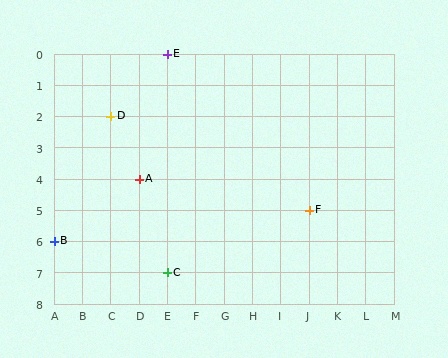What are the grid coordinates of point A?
Point A is at grid coordinates (D, 4).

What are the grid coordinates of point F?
Point F is at grid coordinates (J, 5).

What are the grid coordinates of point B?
Point B is at grid coordinates (A, 6).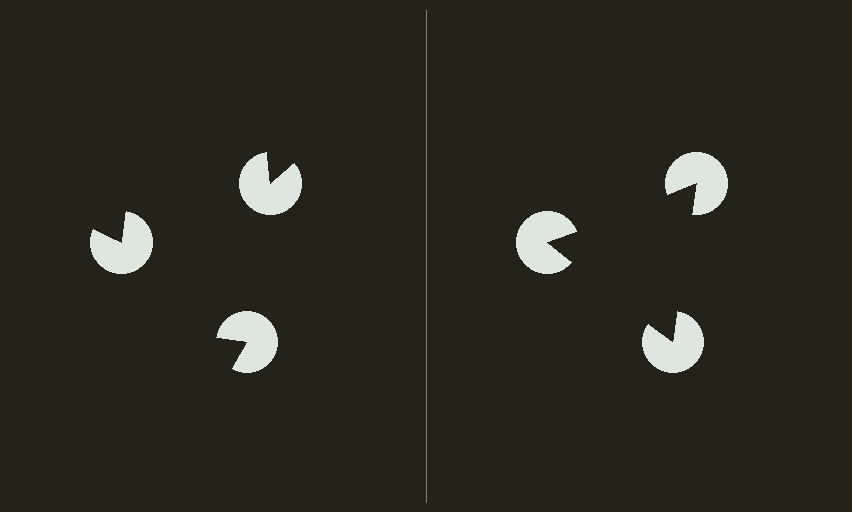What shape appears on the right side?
An illusory triangle.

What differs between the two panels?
The pac-man discs are positioned identically on both sides; only the wedge orientations differ. On the right they align to a triangle; on the left they are misaligned.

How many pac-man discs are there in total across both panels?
6 — 3 on each side.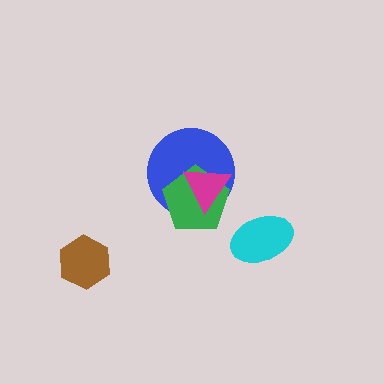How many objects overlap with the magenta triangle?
2 objects overlap with the magenta triangle.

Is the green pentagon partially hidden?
Yes, it is partially covered by another shape.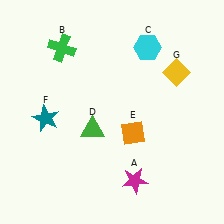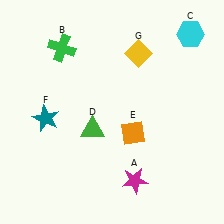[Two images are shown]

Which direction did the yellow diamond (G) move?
The yellow diamond (G) moved left.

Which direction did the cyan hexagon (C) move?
The cyan hexagon (C) moved right.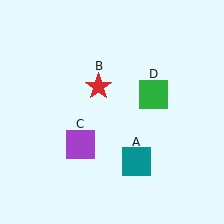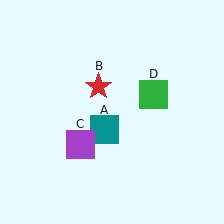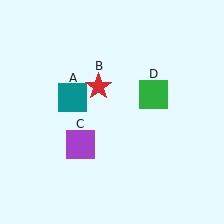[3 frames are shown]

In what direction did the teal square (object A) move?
The teal square (object A) moved up and to the left.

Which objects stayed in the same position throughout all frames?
Red star (object B) and purple square (object C) and green square (object D) remained stationary.